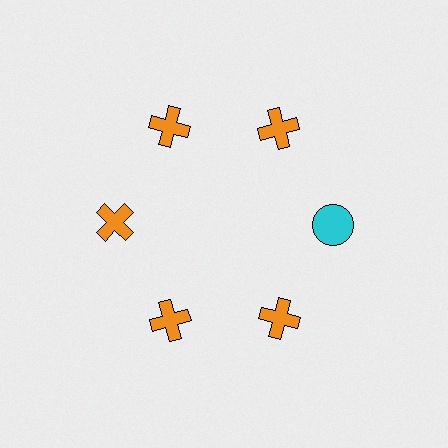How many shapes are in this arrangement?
There are 6 shapes arranged in a ring pattern.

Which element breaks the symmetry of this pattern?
The cyan circle at roughly the 3 o'clock position breaks the symmetry. All other shapes are orange crosses.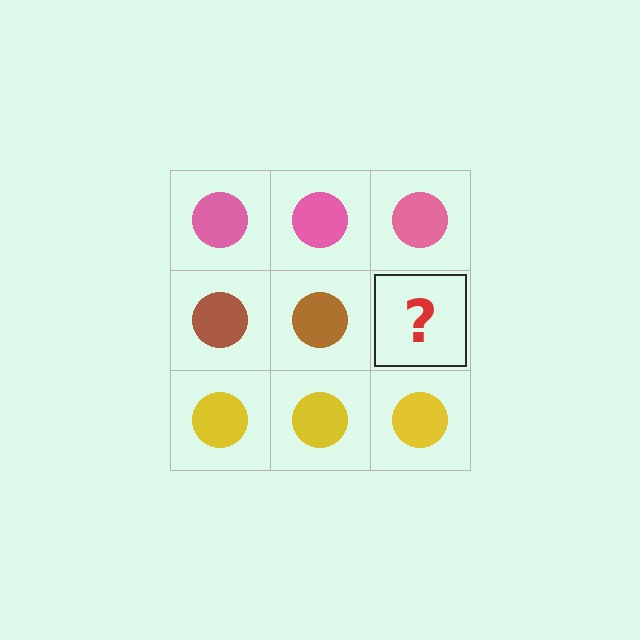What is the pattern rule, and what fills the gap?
The rule is that each row has a consistent color. The gap should be filled with a brown circle.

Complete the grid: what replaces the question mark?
The question mark should be replaced with a brown circle.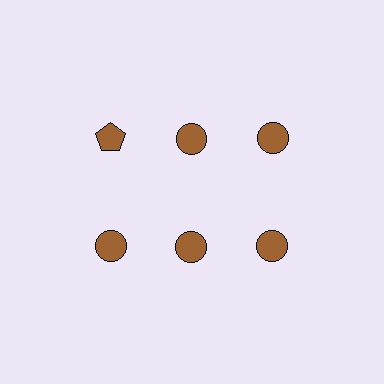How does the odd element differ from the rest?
It has a different shape: pentagon instead of circle.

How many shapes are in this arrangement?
There are 6 shapes arranged in a grid pattern.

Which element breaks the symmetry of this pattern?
The brown pentagon in the top row, leftmost column breaks the symmetry. All other shapes are brown circles.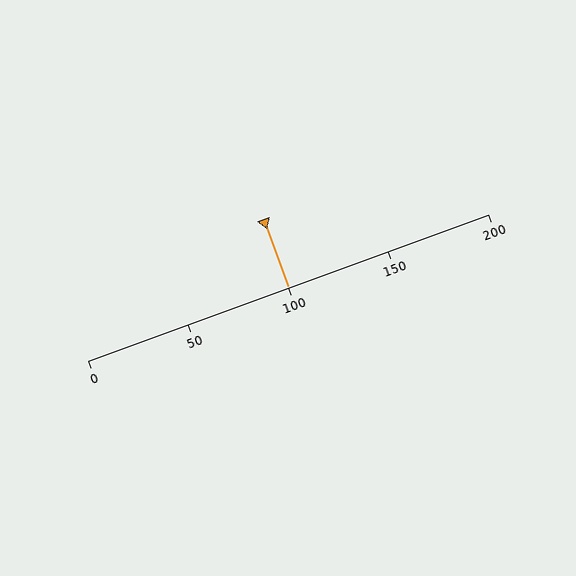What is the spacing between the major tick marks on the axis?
The major ticks are spaced 50 apart.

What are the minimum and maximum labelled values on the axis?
The axis runs from 0 to 200.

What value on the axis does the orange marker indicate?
The marker indicates approximately 100.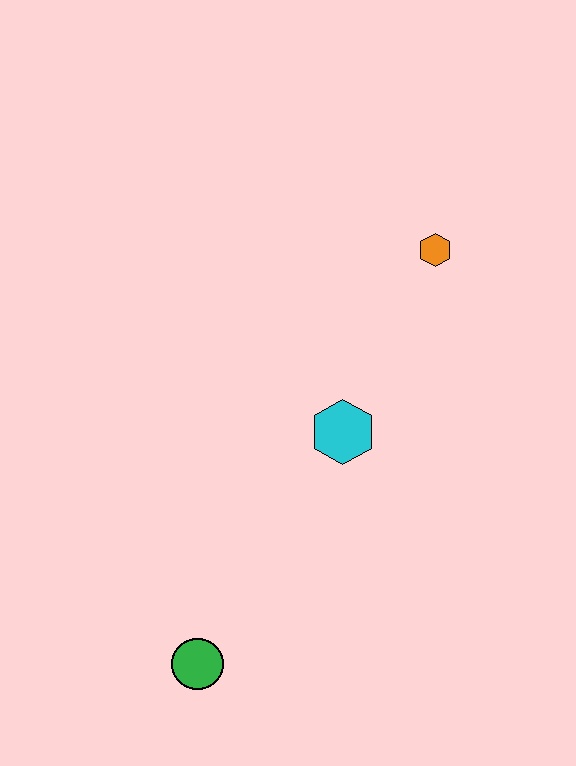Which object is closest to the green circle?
The cyan hexagon is closest to the green circle.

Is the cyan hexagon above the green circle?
Yes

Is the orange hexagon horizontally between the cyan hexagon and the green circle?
No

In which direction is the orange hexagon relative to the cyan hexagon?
The orange hexagon is above the cyan hexagon.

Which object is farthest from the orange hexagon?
The green circle is farthest from the orange hexagon.